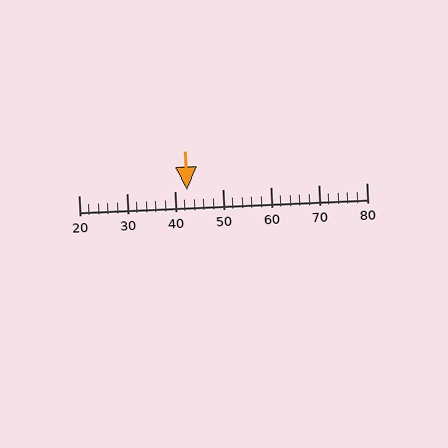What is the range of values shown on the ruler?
The ruler shows values from 20 to 80.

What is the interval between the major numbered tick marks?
The major tick marks are spaced 10 units apart.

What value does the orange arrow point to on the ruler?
The orange arrow points to approximately 43.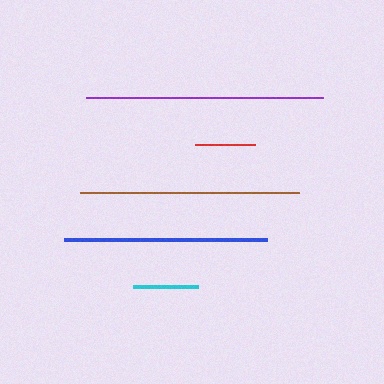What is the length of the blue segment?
The blue segment is approximately 203 pixels long.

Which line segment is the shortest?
The red line is the shortest at approximately 61 pixels.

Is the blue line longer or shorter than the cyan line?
The blue line is longer than the cyan line.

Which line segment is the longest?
The purple line is the longest at approximately 237 pixels.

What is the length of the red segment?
The red segment is approximately 61 pixels long.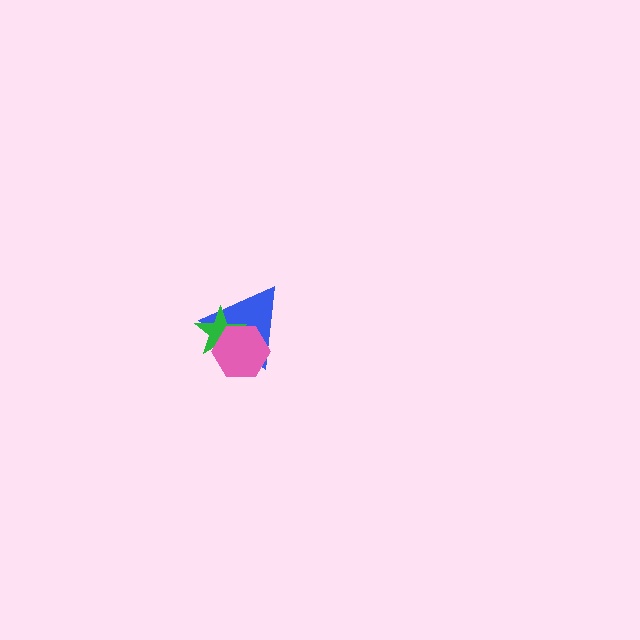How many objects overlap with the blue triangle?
2 objects overlap with the blue triangle.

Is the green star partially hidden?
Yes, it is partially covered by another shape.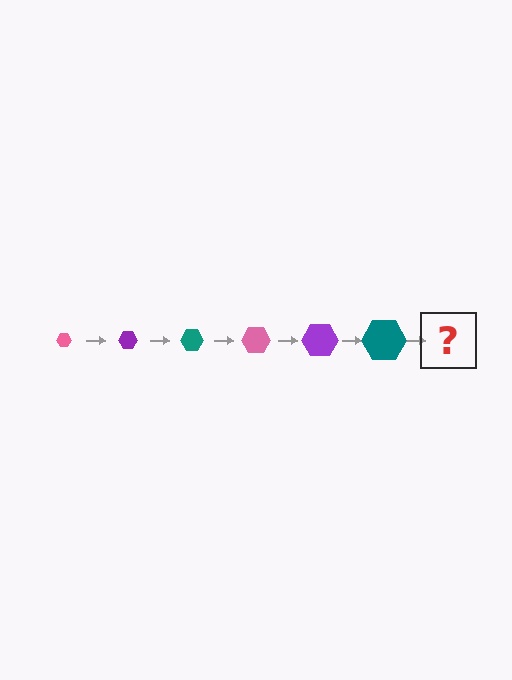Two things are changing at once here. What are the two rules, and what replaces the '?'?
The two rules are that the hexagon grows larger each step and the color cycles through pink, purple, and teal. The '?' should be a pink hexagon, larger than the previous one.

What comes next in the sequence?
The next element should be a pink hexagon, larger than the previous one.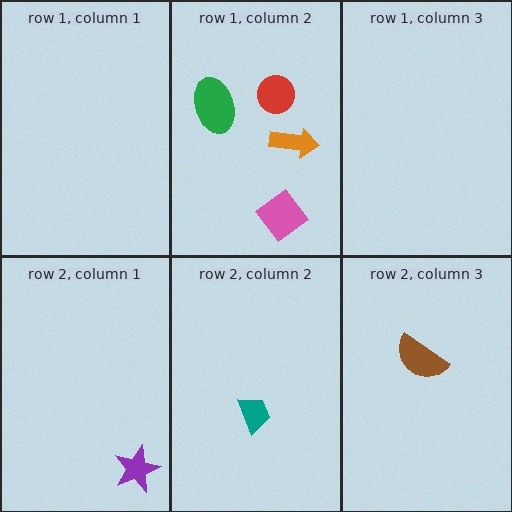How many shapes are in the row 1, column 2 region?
4.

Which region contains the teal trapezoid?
The row 2, column 2 region.